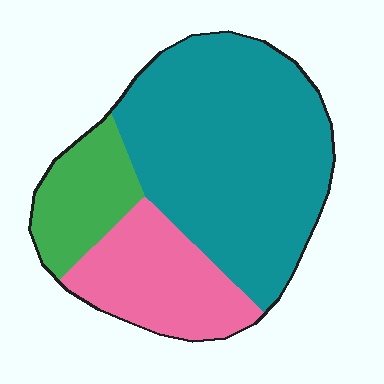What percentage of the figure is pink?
Pink takes up about one quarter (1/4) of the figure.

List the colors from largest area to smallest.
From largest to smallest: teal, pink, green.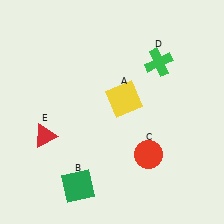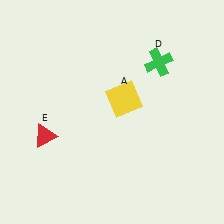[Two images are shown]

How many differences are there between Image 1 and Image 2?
There are 2 differences between the two images.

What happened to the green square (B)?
The green square (B) was removed in Image 2. It was in the bottom-left area of Image 1.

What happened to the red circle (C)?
The red circle (C) was removed in Image 2. It was in the bottom-right area of Image 1.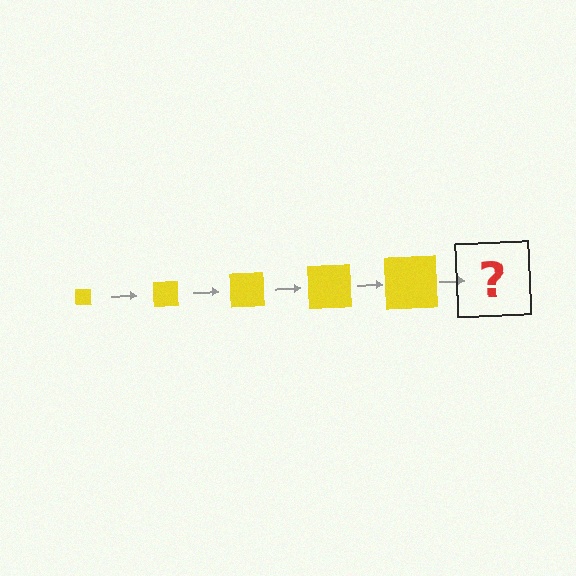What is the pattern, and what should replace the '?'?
The pattern is that the square gets progressively larger each step. The '?' should be a yellow square, larger than the previous one.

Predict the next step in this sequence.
The next step is a yellow square, larger than the previous one.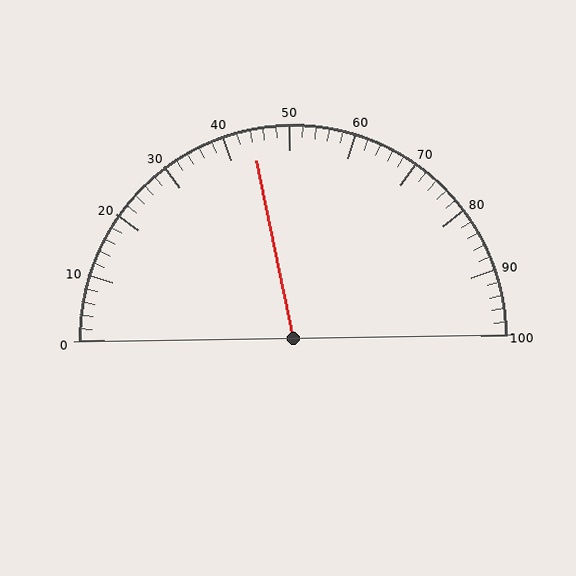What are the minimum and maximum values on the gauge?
The gauge ranges from 0 to 100.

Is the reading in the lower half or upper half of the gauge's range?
The reading is in the lower half of the range (0 to 100).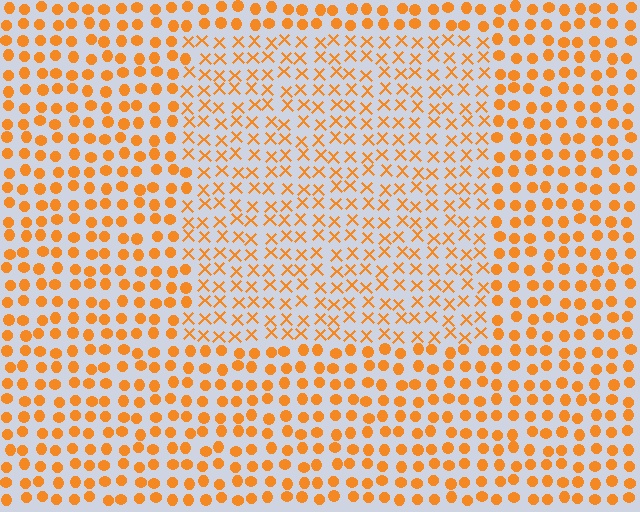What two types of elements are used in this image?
The image uses X marks inside the rectangle region and circles outside it.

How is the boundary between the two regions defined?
The boundary is defined by a change in element shape: X marks inside vs. circles outside. All elements share the same color and spacing.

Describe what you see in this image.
The image is filled with small orange elements arranged in a uniform grid. A rectangle-shaped region contains X marks, while the surrounding area contains circles. The boundary is defined purely by the change in element shape.